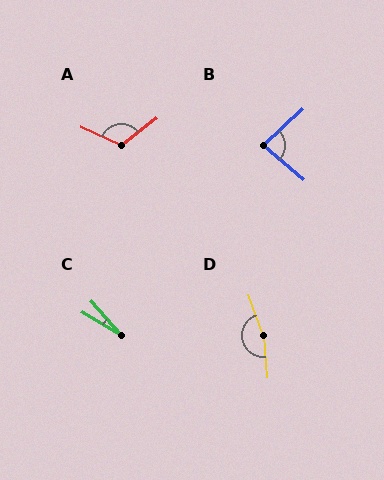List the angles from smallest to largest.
C (18°), B (83°), A (118°), D (165°).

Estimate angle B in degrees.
Approximately 83 degrees.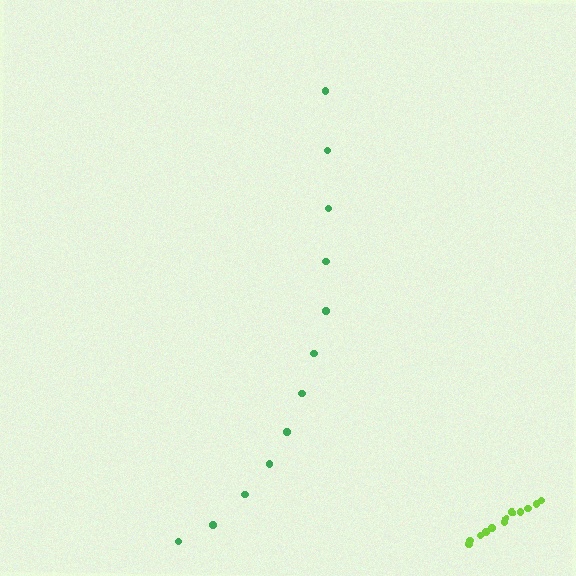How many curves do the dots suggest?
There are 2 distinct paths.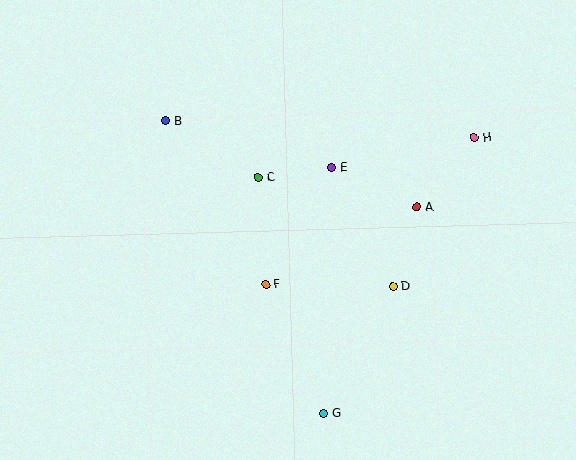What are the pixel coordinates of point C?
Point C is at (258, 177).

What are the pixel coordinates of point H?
Point H is at (474, 138).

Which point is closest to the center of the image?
Point F at (266, 284) is closest to the center.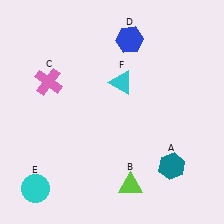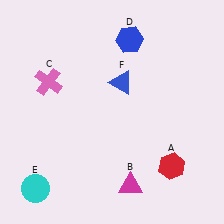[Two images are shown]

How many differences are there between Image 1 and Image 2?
There are 3 differences between the two images.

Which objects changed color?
A changed from teal to red. B changed from lime to magenta. F changed from cyan to blue.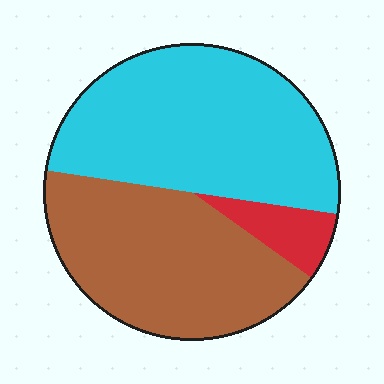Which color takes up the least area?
Red, at roughly 5%.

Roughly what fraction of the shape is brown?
Brown covers 42% of the shape.